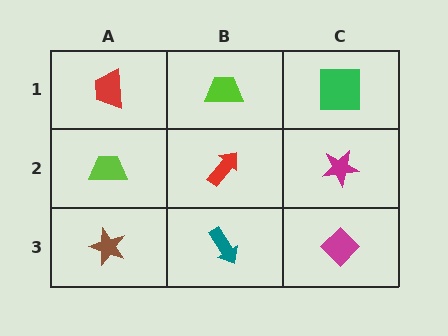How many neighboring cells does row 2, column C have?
3.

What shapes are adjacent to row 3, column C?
A magenta star (row 2, column C), a teal arrow (row 3, column B).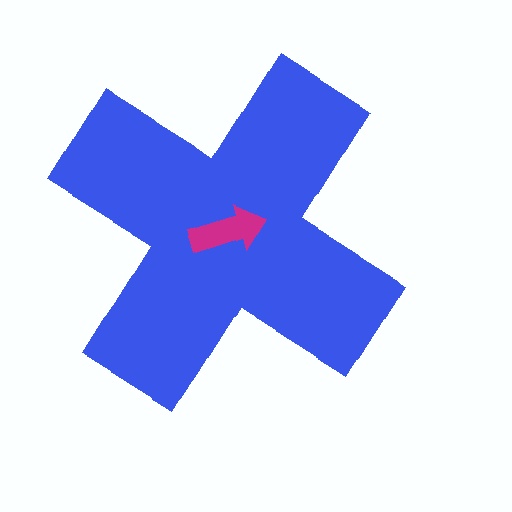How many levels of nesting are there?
2.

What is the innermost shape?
The magenta arrow.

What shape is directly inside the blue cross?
The magenta arrow.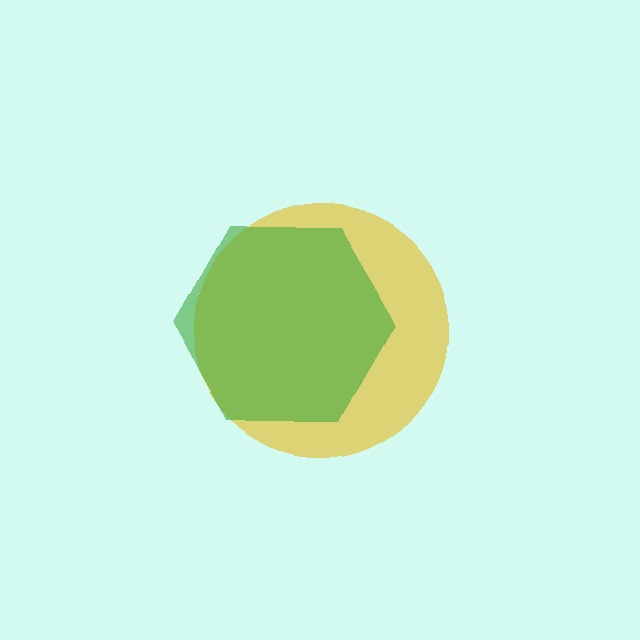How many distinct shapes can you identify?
There are 2 distinct shapes: a yellow circle, a green hexagon.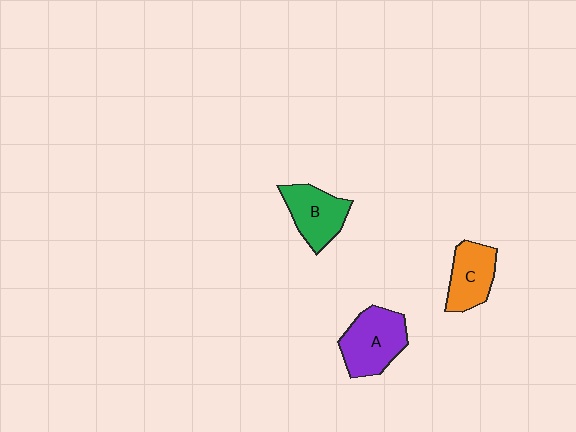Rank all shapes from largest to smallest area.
From largest to smallest: A (purple), B (green), C (orange).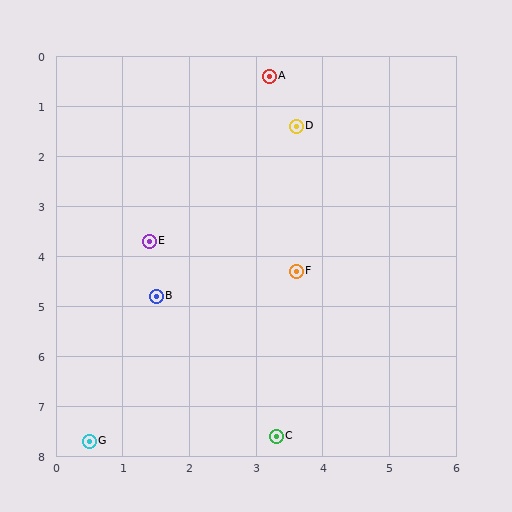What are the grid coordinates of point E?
Point E is at approximately (1.4, 3.7).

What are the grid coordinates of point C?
Point C is at approximately (3.3, 7.6).